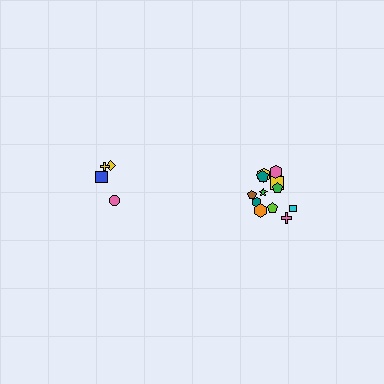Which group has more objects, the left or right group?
The right group.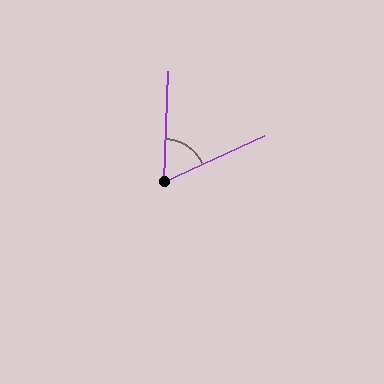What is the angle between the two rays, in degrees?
Approximately 63 degrees.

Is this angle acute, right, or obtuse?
It is acute.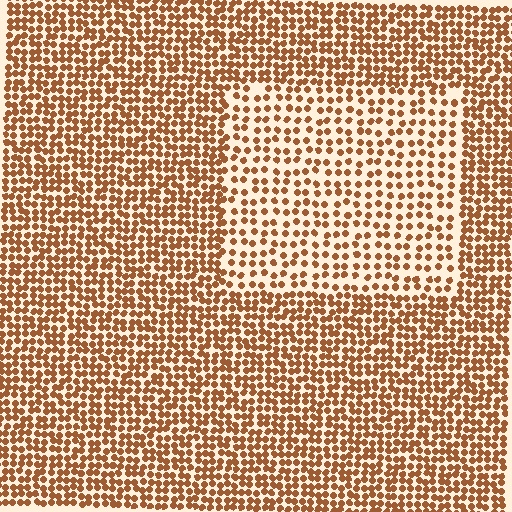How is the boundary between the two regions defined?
The boundary is defined by a change in element density (approximately 1.8x ratio). All elements are the same color, size, and shape.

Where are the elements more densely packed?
The elements are more densely packed outside the rectangle boundary.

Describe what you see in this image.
The image contains small brown elements arranged at two different densities. A rectangle-shaped region is visible where the elements are less densely packed than the surrounding area.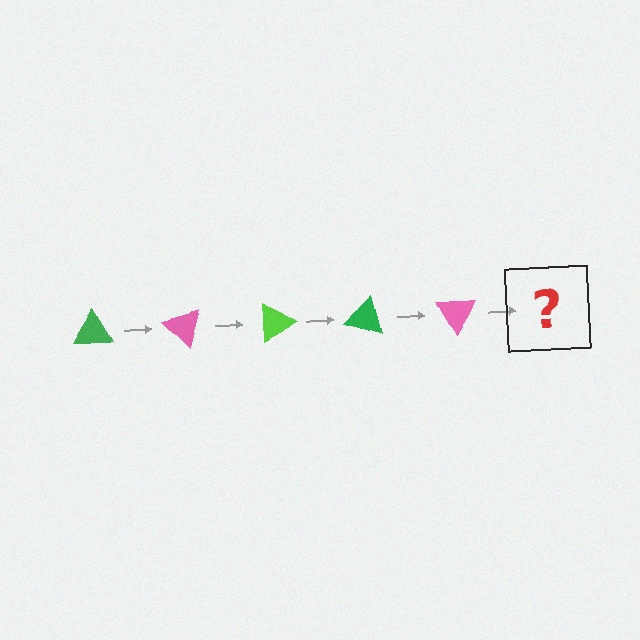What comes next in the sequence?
The next element should be a lime triangle, rotated 225 degrees from the start.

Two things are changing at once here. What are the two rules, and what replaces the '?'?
The two rules are that it rotates 45 degrees each step and the color cycles through green, pink, and lime. The '?' should be a lime triangle, rotated 225 degrees from the start.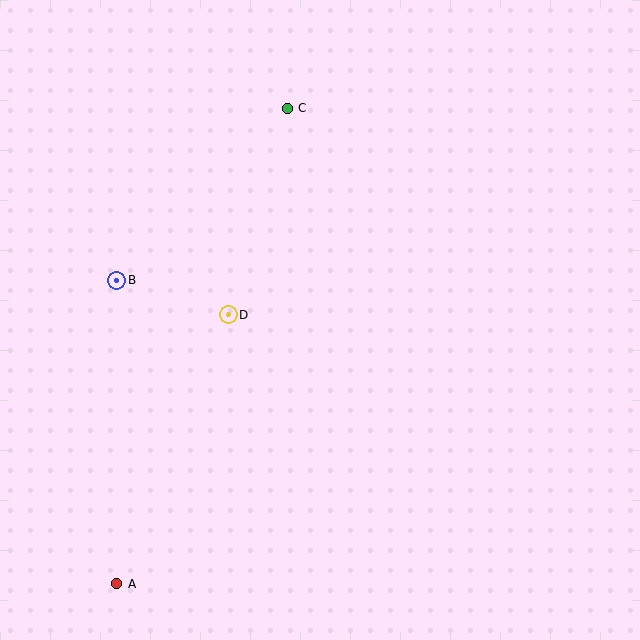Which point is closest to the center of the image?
Point D at (228, 315) is closest to the center.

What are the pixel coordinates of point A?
Point A is at (117, 584).